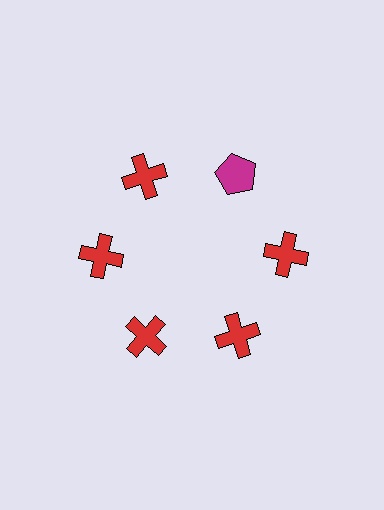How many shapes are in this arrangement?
There are 6 shapes arranged in a ring pattern.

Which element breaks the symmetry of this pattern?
The magenta pentagon at roughly the 1 o'clock position breaks the symmetry. All other shapes are red crosses.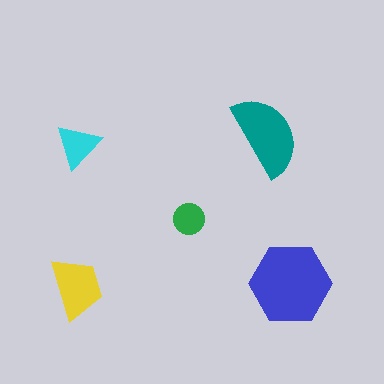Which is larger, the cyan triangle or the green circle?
The cyan triangle.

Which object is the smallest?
The green circle.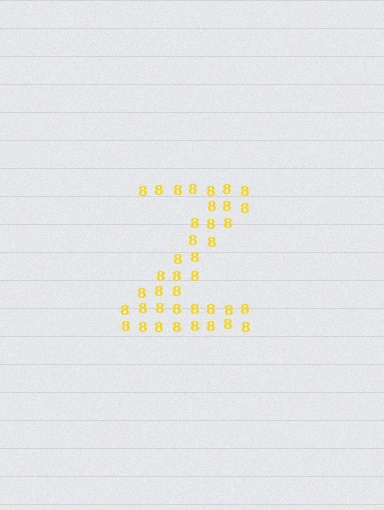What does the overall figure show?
The overall figure shows the letter Z.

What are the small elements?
The small elements are digit 8's.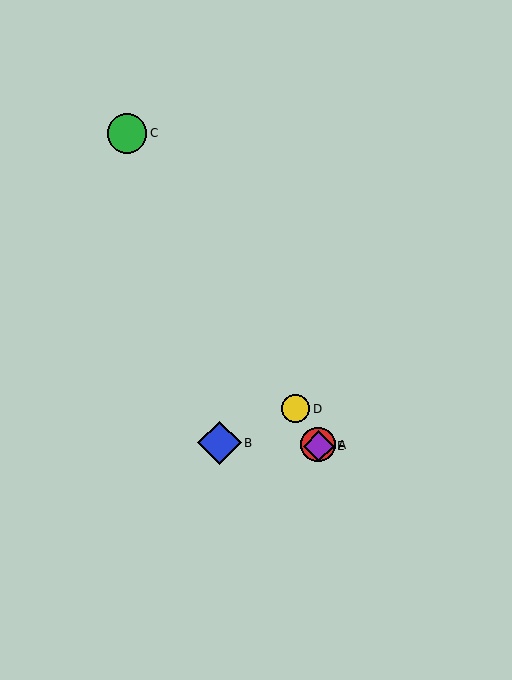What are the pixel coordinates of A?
Object A is at (318, 445).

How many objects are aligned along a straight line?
4 objects (A, C, D, E) are aligned along a straight line.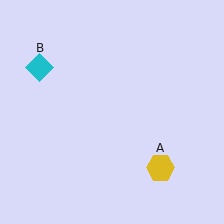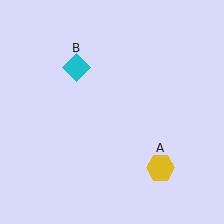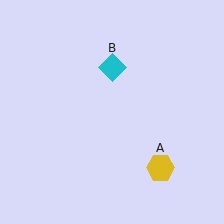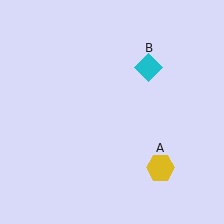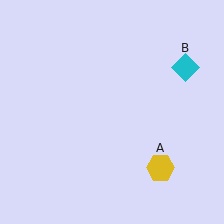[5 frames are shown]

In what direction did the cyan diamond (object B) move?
The cyan diamond (object B) moved right.